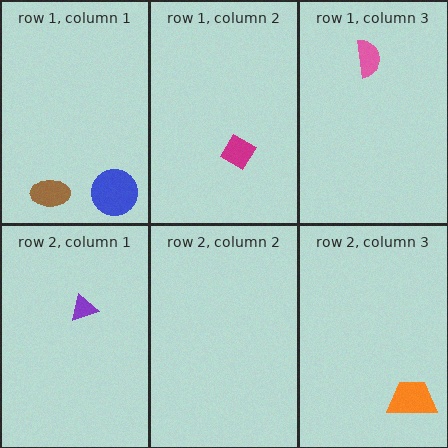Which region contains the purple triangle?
The row 2, column 1 region.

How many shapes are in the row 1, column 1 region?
2.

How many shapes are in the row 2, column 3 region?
1.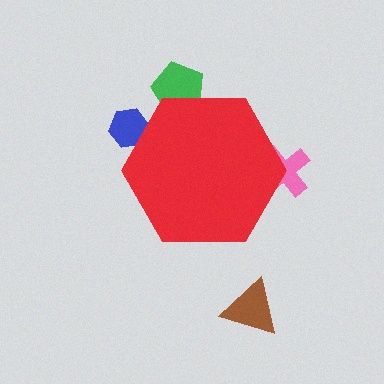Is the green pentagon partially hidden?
Yes, the green pentagon is partially hidden behind the red hexagon.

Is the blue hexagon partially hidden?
Yes, the blue hexagon is partially hidden behind the red hexagon.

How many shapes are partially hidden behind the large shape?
3 shapes are partially hidden.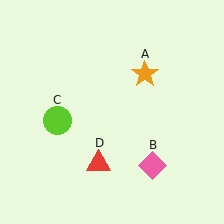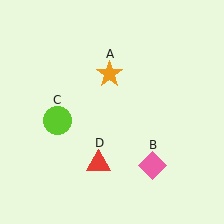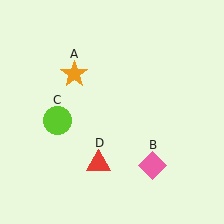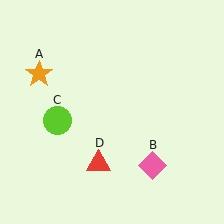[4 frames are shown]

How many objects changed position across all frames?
1 object changed position: orange star (object A).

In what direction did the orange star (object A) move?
The orange star (object A) moved left.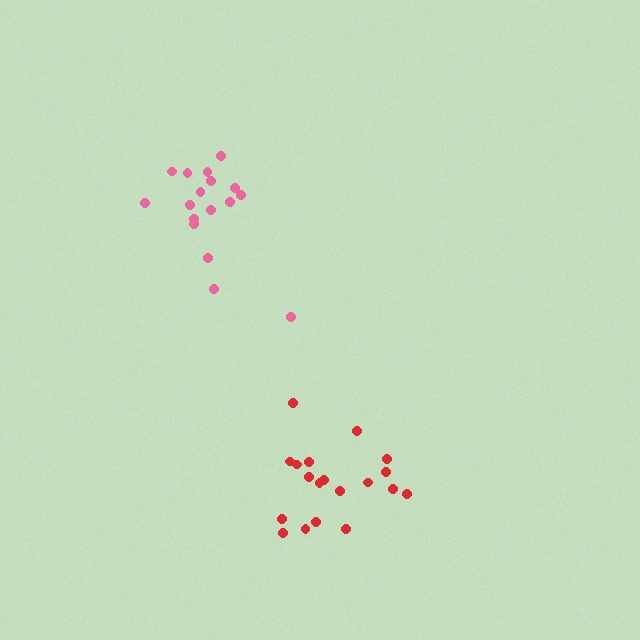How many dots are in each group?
Group 1: 17 dots, Group 2: 19 dots (36 total).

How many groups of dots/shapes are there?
There are 2 groups.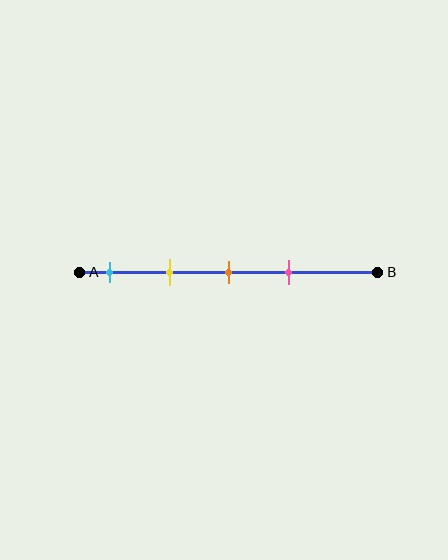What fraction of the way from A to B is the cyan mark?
The cyan mark is approximately 10% (0.1) of the way from A to B.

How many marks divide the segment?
There are 4 marks dividing the segment.